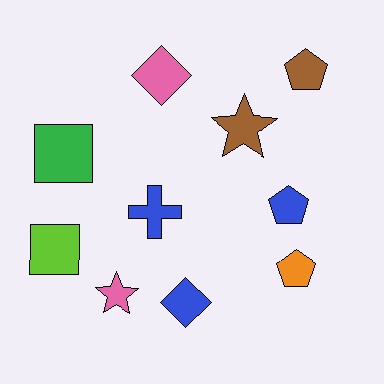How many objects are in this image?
There are 10 objects.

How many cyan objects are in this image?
There are no cyan objects.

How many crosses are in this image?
There is 1 cross.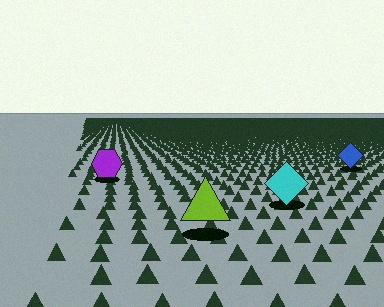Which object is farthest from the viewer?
The blue diamond is farthest from the viewer. It appears smaller and the ground texture around it is denser.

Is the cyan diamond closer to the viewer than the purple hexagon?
Yes. The cyan diamond is closer — you can tell from the texture gradient: the ground texture is coarser near it.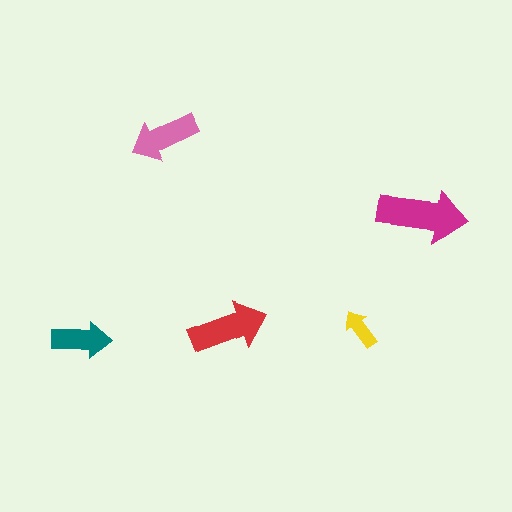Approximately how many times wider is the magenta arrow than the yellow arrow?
About 2.5 times wider.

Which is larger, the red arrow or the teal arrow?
The red one.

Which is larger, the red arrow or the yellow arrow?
The red one.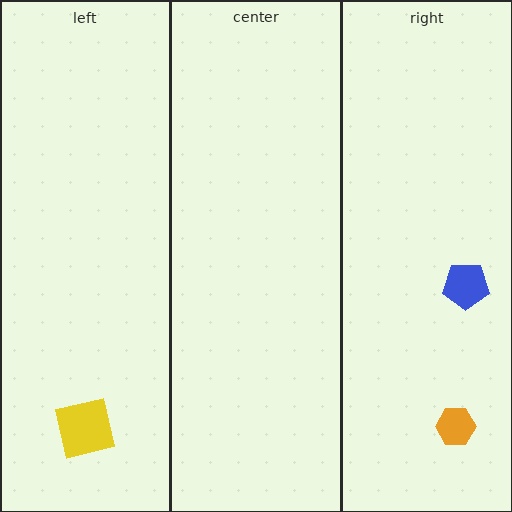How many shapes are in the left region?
1.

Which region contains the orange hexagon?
The right region.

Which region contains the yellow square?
The left region.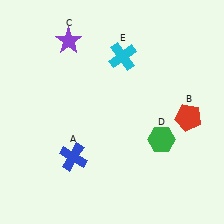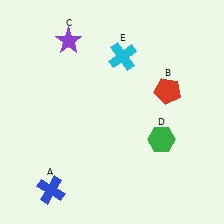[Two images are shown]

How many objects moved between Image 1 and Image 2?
2 objects moved between the two images.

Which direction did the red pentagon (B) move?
The red pentagon (B) moved up.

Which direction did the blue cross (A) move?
The blue cross (A) moved down.